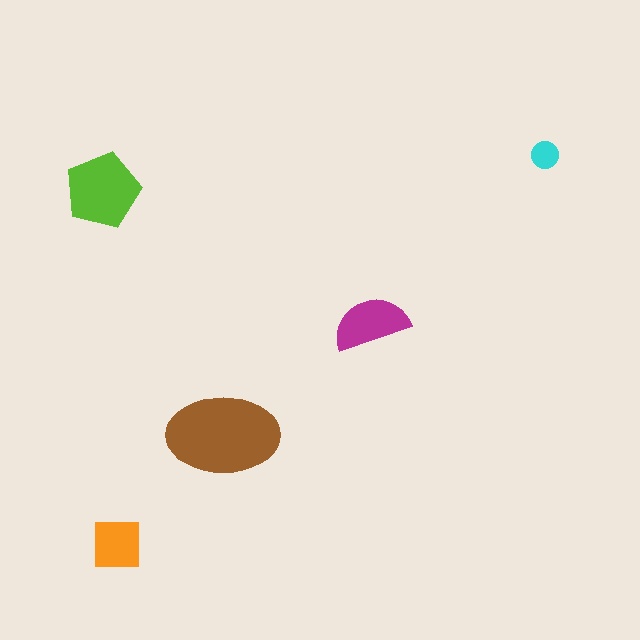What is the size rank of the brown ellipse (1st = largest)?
1st.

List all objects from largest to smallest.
The brown ellipse, the lime pentagon, the magenta semicircle, the orange square, the cyan circle.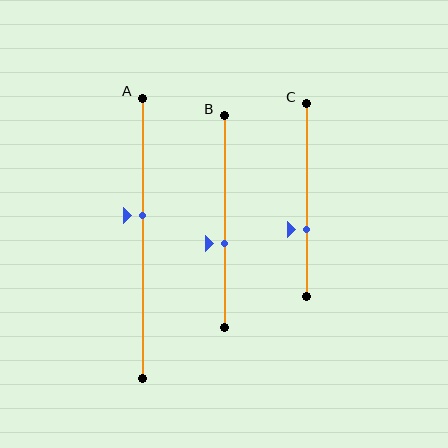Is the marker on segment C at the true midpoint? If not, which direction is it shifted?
No, the marker on segment C is shifted downward by about 15% of the segment length.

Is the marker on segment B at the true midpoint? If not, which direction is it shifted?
No, the marker on segment B is shifted downward by about 10% of the segment length.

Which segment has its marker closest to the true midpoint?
Segment A has its marker closest to the true midpoint.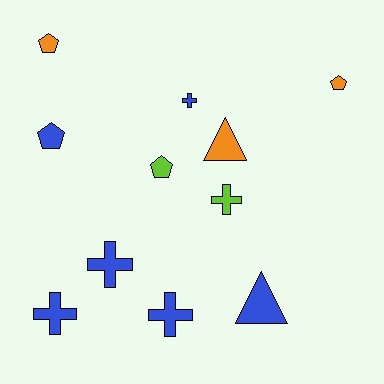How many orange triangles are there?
There is 1 orange triangle.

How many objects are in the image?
There are 11 objects.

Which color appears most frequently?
Blue, with 6 objects.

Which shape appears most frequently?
Cross, with 5 objects.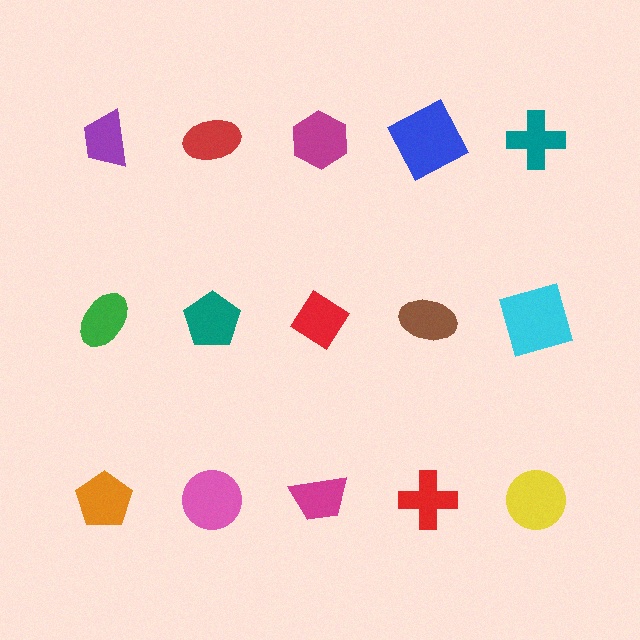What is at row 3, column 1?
An orange pentagon.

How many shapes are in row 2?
5 shapes.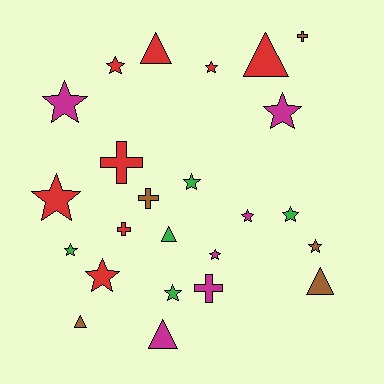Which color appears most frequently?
Red, with 8 objects.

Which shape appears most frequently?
Star, with 13 objects.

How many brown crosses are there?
There are 2 brown crosses.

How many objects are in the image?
There are 24 objects.